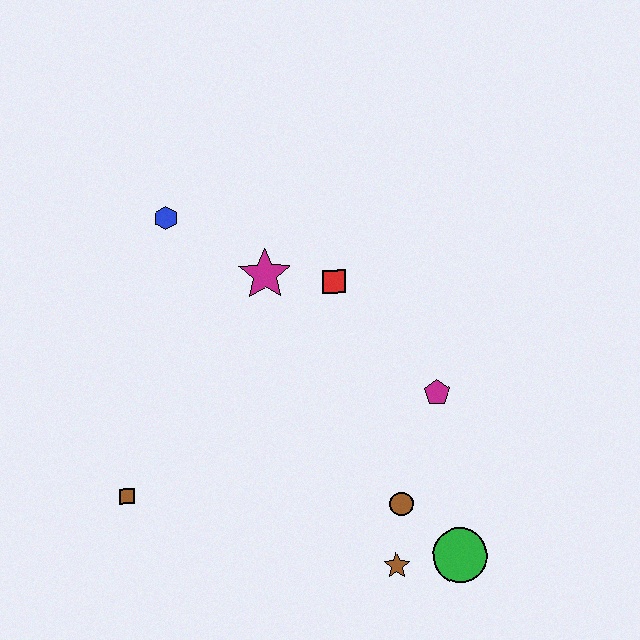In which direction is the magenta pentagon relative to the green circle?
The magenta pentagon is above the green circle.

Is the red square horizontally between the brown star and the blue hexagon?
Yes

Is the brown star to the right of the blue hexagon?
Yes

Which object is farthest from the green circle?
The blue hexagon is farthest from the green circle.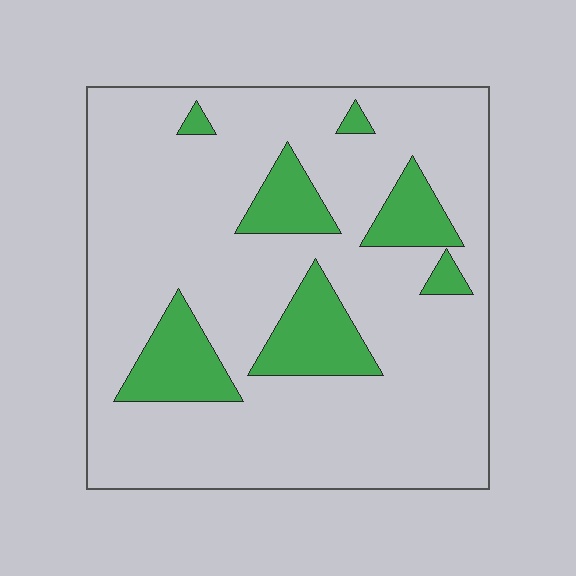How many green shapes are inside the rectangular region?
7.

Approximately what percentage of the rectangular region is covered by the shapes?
Approximately 15%.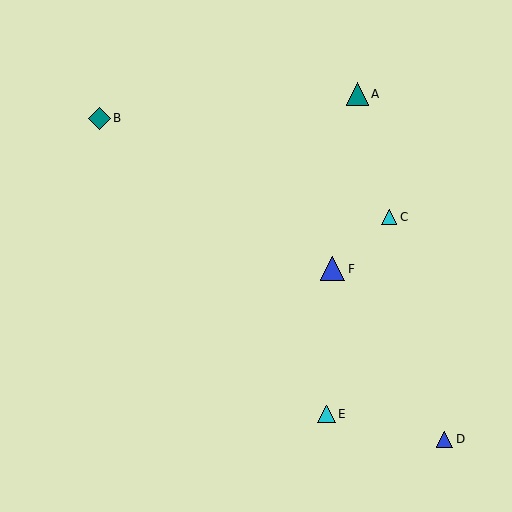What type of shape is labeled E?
Shape E is a cyan triangle.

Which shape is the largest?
The blue triangle (labeled F) is the largest.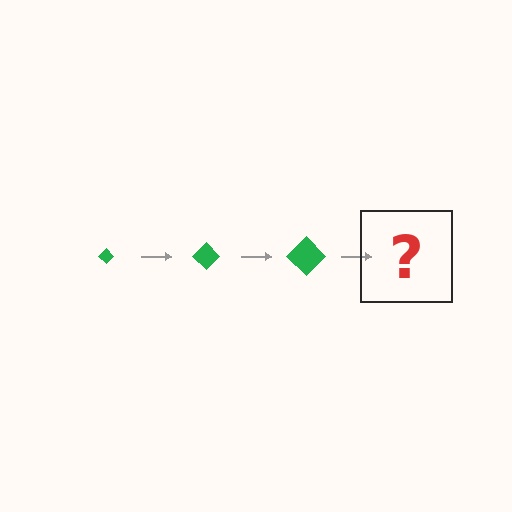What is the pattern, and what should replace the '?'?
The pattern is that the diamond gets progressively larger each step. The '?' should be a green diamond, larger than the previous one.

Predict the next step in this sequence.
The next step is a green diamond, larger than the previous one.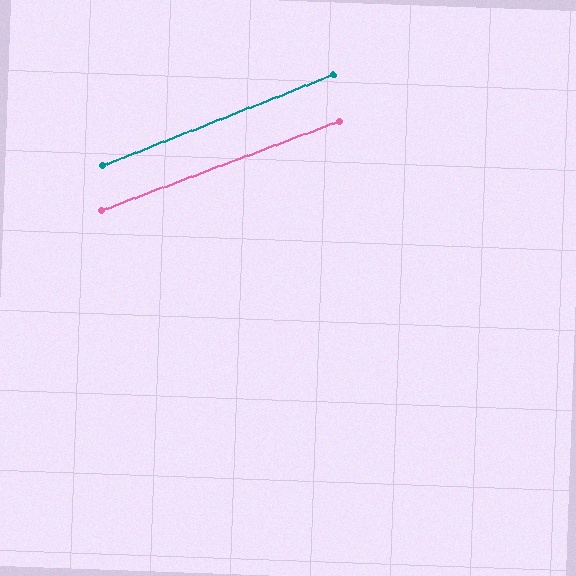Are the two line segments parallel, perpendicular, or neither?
Parallel — their directions differ by only 1.1°.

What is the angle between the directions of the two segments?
Approximately 1 degree.